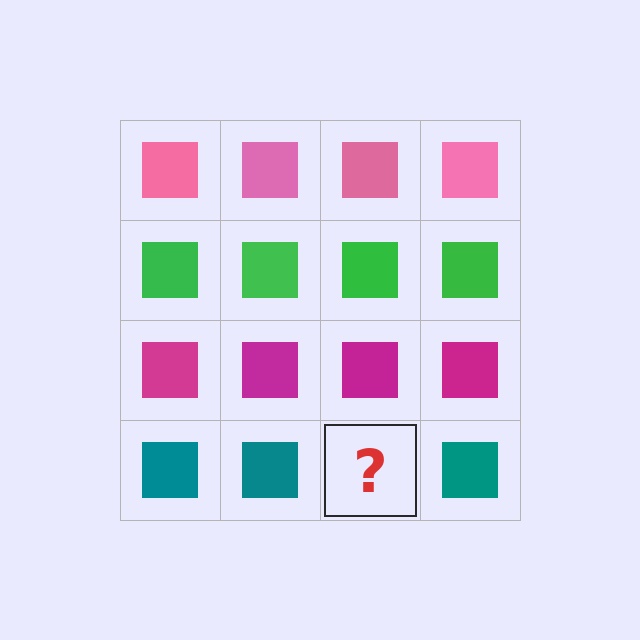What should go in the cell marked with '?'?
The missing cell should contain a teal square.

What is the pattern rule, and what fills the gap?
The rule is that each row has a consistent color. The gap should be filled with a teal square.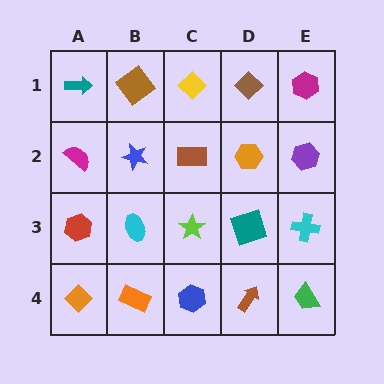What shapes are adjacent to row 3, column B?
A blue star (row 2, column B), an orange rectangle (row 4, column B), a red hexagon (row 3, column A), a lime star (row 3, column C).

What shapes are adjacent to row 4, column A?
A red hexagon (row 3, column A), an orange rectangle (row 4, column B).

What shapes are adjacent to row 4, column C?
A lime star (row 3, column C), an orange rectangle (row 4, column B), a brown arrow (row 4, column D).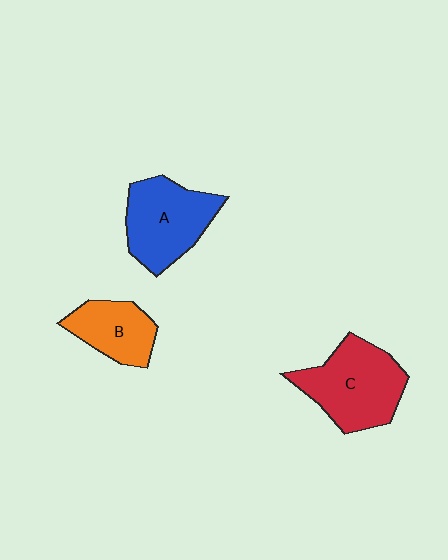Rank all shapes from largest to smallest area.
From largest to smallest: C (red), A (blue), B (orange).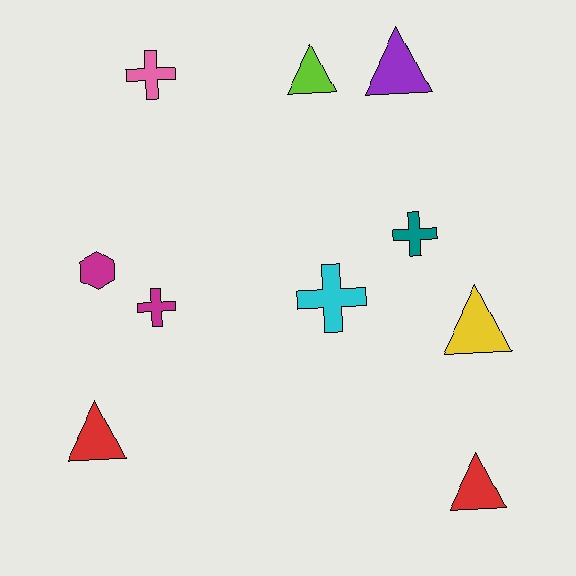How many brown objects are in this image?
There are no brown objects.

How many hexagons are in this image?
There is 1 hexagon.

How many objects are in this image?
There are 10 objects.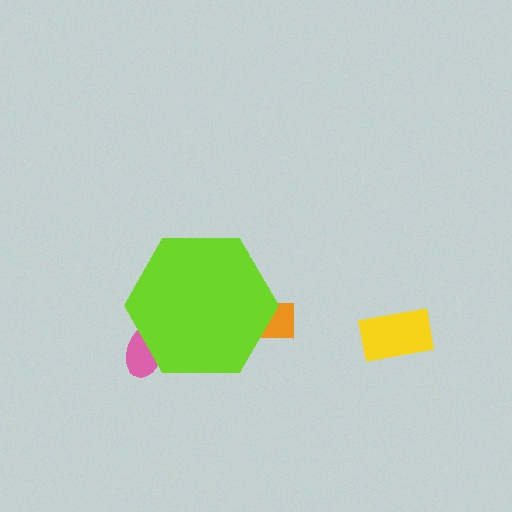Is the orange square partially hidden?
Yes, the orange square is partially hidden behind the lime hexagon.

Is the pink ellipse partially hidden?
Yes, the pink ellipse is partially hidden behind the lime hexagon.